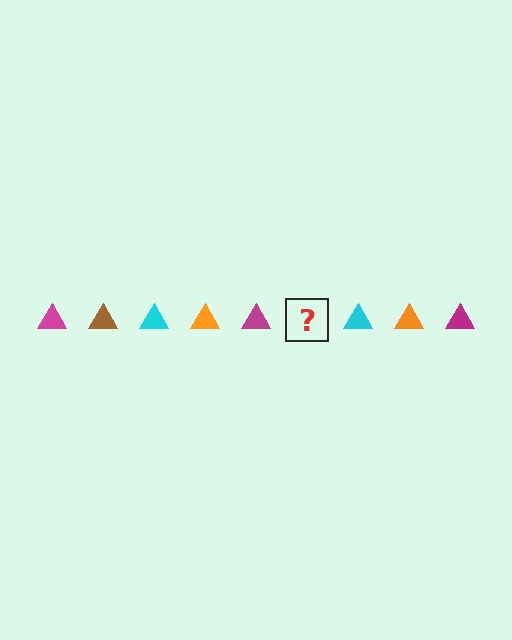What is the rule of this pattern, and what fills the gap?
The rule is that the pattern cycles through magenta, brown, cyan, orange triangles. The gap should be filled with a brown triangle.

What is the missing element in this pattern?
The missing element is a brown triangle.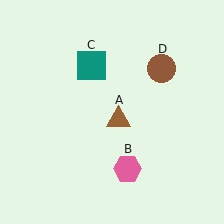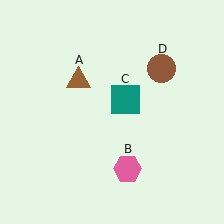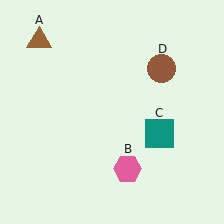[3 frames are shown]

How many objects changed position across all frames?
2 objects changed position: brown triangle (object A), teal square (object C).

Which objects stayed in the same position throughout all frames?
Pink hexagon (object B) and brown circle (object D) remained stationary.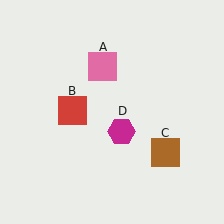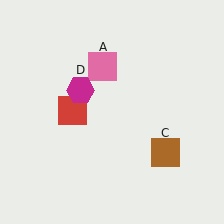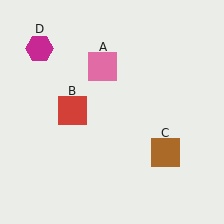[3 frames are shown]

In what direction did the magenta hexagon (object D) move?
The magenta hexagon (object D) moved up and to the left.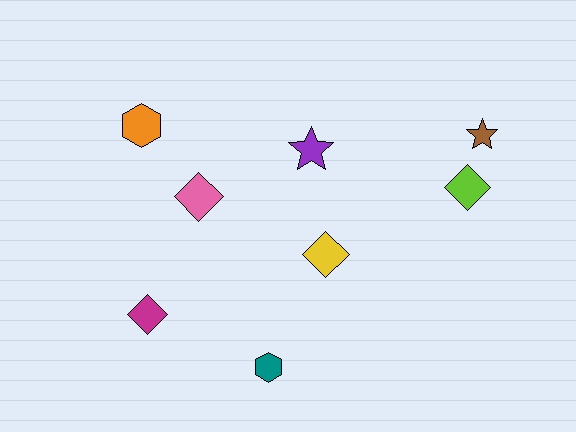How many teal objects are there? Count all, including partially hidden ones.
There is 1 teal object.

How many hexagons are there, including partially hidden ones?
There are 2 hexagons.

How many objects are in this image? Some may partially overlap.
There are 8 objects.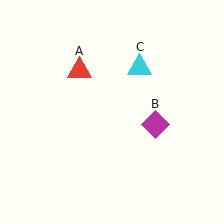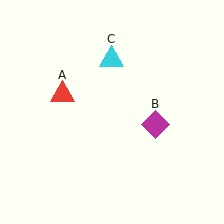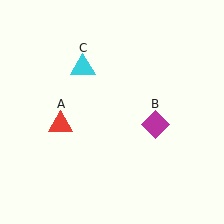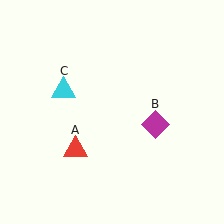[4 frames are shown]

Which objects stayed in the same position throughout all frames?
Magenta diamond (object B) remained stationary.